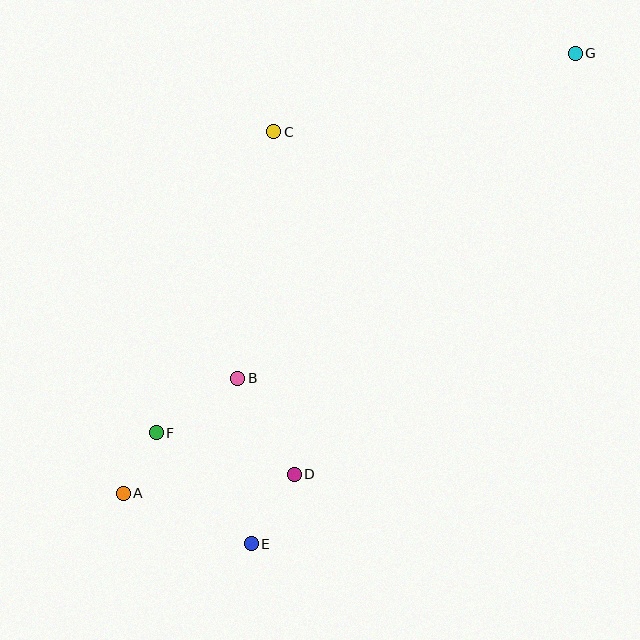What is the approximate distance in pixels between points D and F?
The distance between D and F is approximately 144 pixels.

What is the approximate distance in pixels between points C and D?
The distance between C and D is approximately 343 pixels.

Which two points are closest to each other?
Points A and F are closest to each other.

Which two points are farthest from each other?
Points A and G are farthest from each other.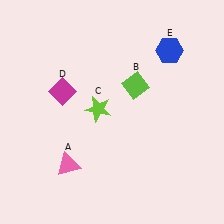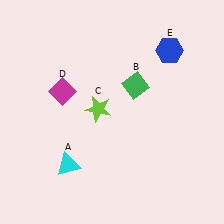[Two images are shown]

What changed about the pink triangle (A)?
In Image 1, A is pink. In Image 2, it changed to cyan.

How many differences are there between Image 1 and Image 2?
There are 2 differences between the two images.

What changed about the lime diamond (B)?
In Image 1, B is lime. In Image 2, it changed to green.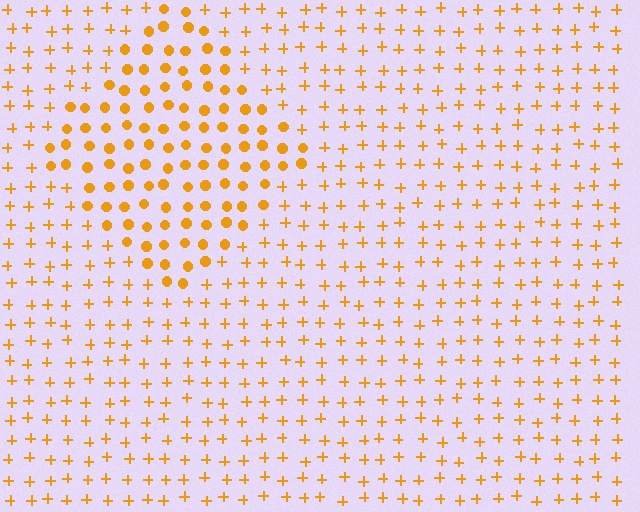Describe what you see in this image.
The image is filled with small orange elements arranged in a uniform grid. A diamond-shaped region contains circles, while the surrounding area contains plus signs. The boundary is defined purely by the change in element shape.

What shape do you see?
I see a diamond.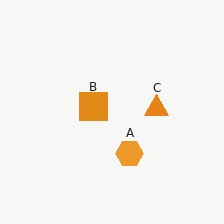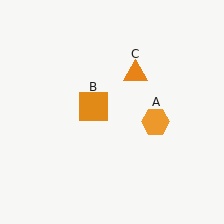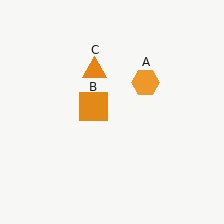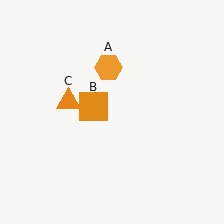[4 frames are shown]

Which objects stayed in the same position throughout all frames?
Orange square (object B) remained stationary.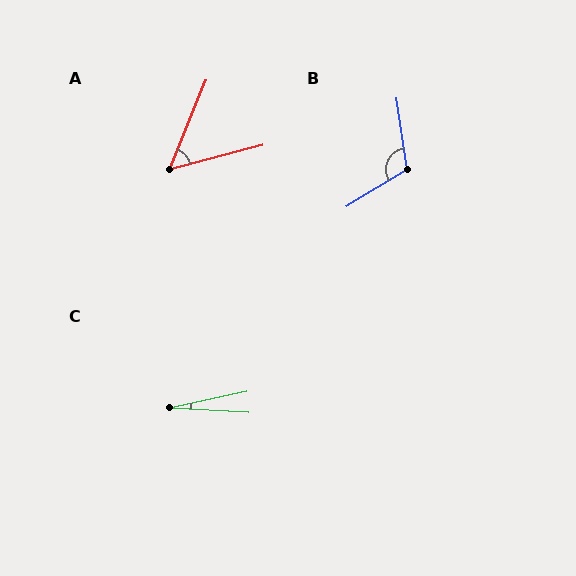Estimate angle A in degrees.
Approximately 53 degrees.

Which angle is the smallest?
C, at approximately 15 degrees.